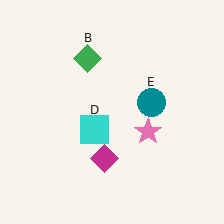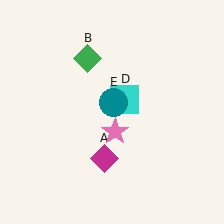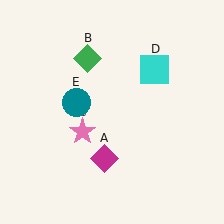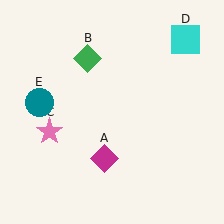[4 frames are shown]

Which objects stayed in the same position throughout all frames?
Magenta diamond (object A) and green diamond (object B) remained stationary.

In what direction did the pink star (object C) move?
The pink star (object C) moved left.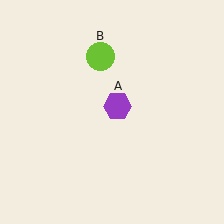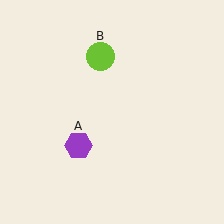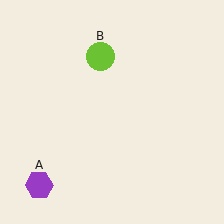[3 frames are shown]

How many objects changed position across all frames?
1 object changed position: purple hexagon (object A).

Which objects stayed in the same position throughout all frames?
Lime circle (object B) remained stationary.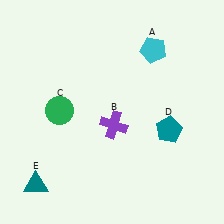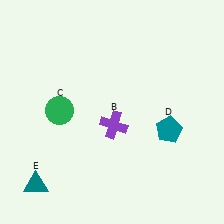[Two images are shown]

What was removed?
The cyan pentagon (A) was removed in Image 2.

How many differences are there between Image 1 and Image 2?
There is 1 difference between the two images.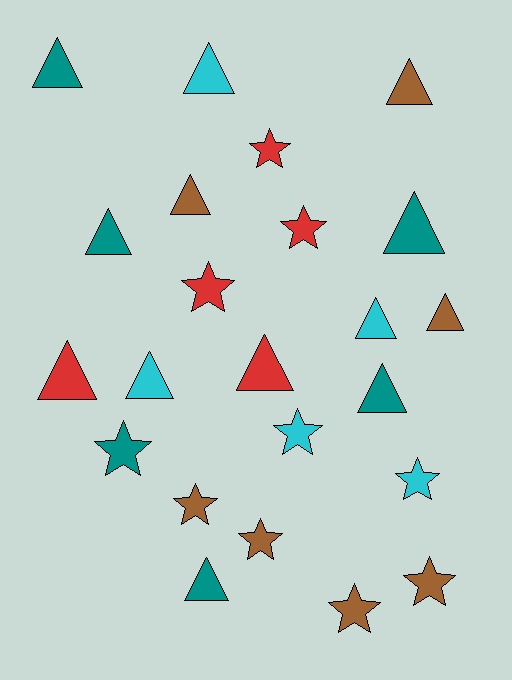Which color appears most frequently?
Brown, with 7 objects.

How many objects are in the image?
There are 23 objects.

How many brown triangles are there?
There are 3 brown triangles.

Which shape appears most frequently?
Triangle, with 13 objects.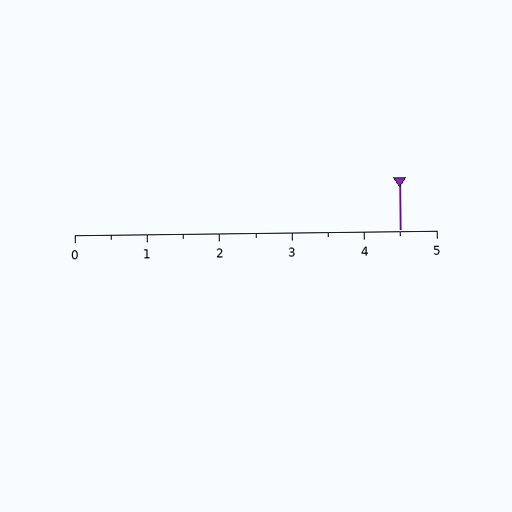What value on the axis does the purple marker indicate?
The marker indicates approximately 4.5.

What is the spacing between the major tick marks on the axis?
The major ticks are spaced 1 apart.